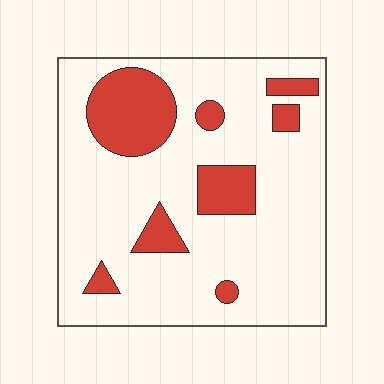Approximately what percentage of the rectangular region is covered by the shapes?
Approximately 20%.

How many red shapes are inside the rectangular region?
8.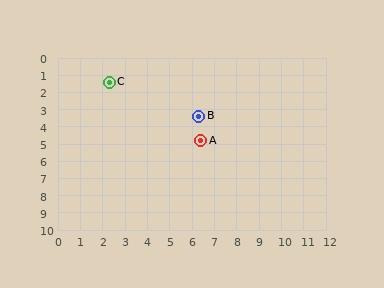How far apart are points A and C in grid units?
Points A and C are about 5.3 grid units apart.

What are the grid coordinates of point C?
Point C is at approximately (2.3, 1.4).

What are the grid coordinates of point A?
Point A is at approximately (6.4, 4.8).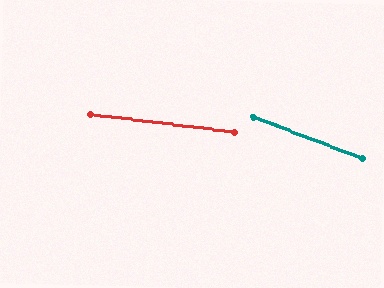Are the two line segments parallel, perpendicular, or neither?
Neither parallel nor perpendicular — they differ by about 14°.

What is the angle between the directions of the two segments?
Approximately 14 degrees.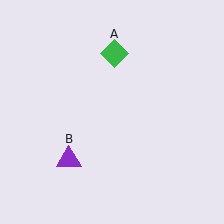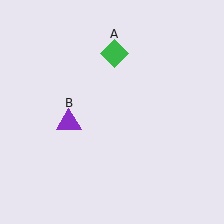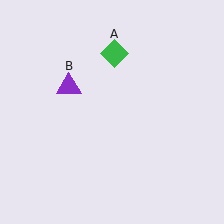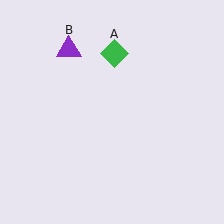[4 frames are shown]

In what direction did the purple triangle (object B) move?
The purple triangle (object B) moved up.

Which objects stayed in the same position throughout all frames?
Green diamond (object A) remained stationary.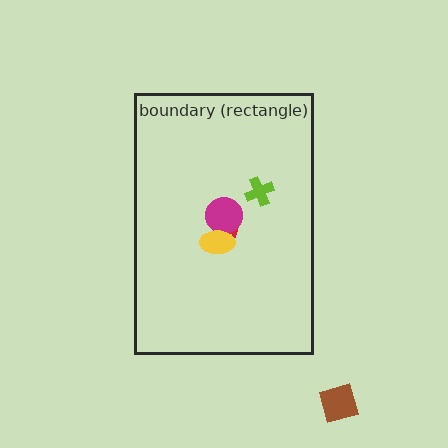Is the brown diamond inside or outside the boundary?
Outside.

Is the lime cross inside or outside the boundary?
Inside.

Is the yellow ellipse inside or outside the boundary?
Inside.